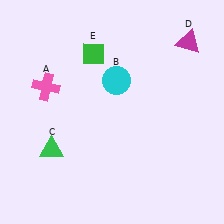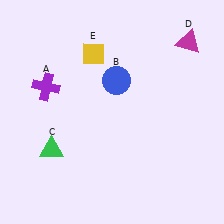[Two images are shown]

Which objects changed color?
A changed from pink to purple. B changed from cyan to blue. E changed from green to yellow.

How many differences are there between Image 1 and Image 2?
There are 3 differences between the two images.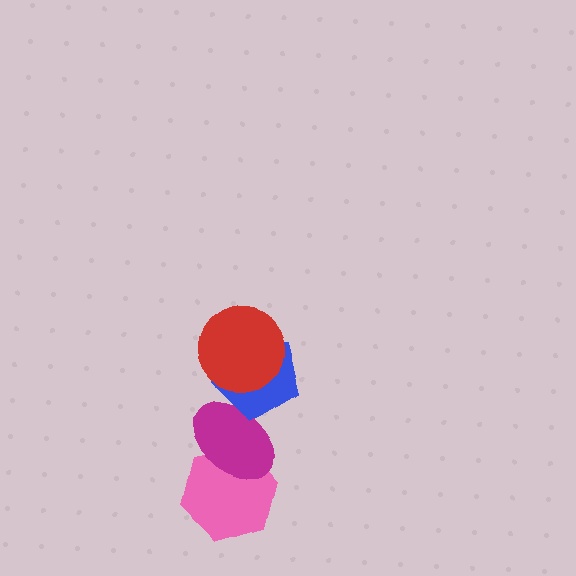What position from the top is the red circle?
The red circle is 1st from the top.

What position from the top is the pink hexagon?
The pink hexagon is 4th from the top.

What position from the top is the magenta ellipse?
The magenta ellipse is 3rd from the top.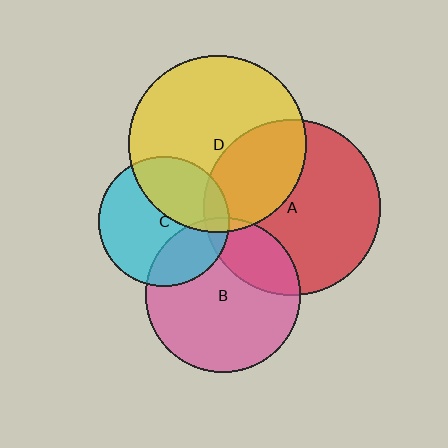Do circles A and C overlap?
Yes.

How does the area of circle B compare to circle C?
Approximately 1.4 times.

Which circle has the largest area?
Circle D (yellow).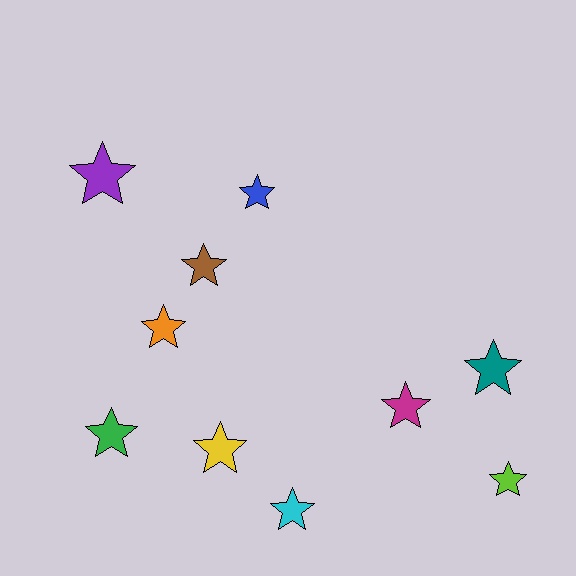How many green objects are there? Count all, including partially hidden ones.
There is 1 green object.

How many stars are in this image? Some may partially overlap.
There are 10 stars.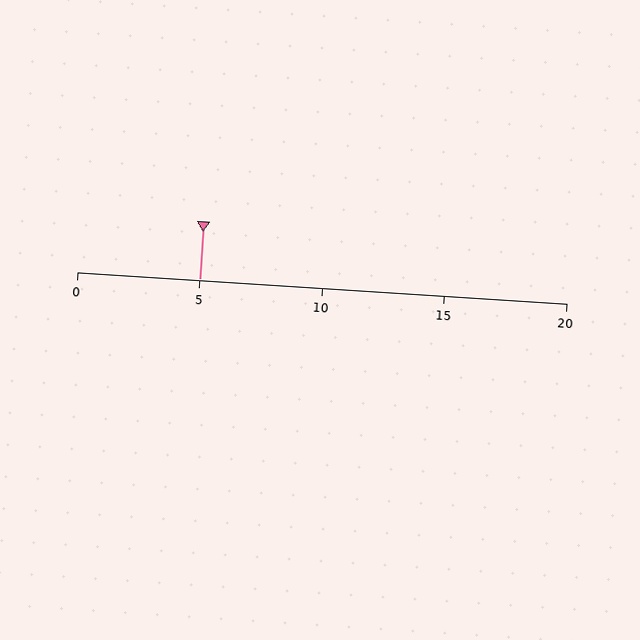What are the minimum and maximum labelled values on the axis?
The axis runs from 0 to 20.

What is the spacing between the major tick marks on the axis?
The major ticks are spaced 5 apart.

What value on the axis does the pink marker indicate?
The marker indicates approximately 5.